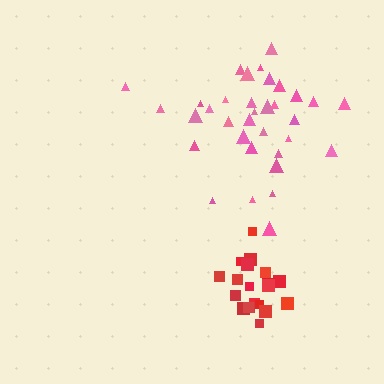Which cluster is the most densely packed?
Red.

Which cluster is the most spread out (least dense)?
Pink.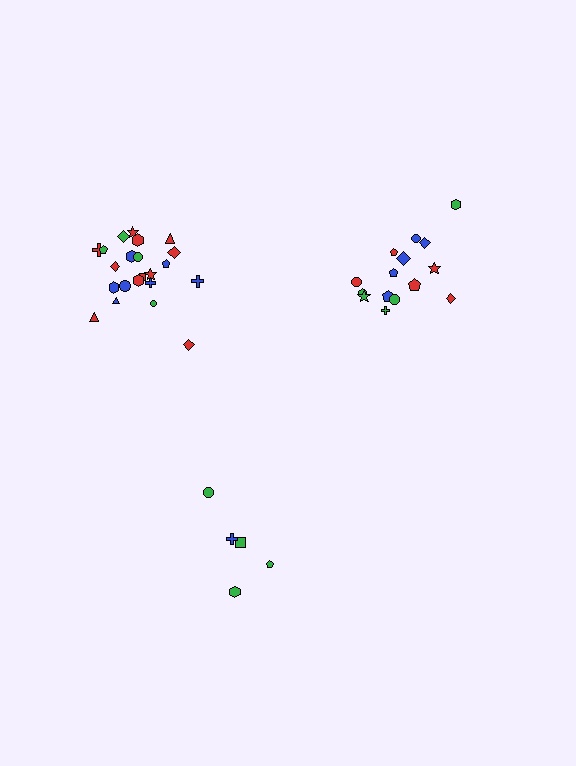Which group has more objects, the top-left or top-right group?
The top-left group.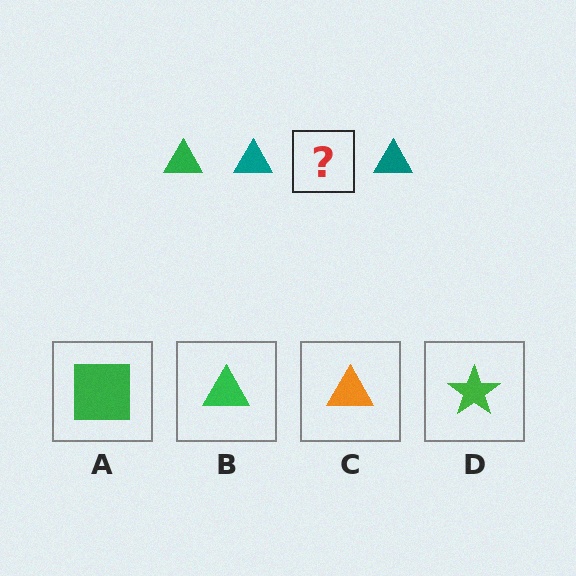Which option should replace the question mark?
Option B.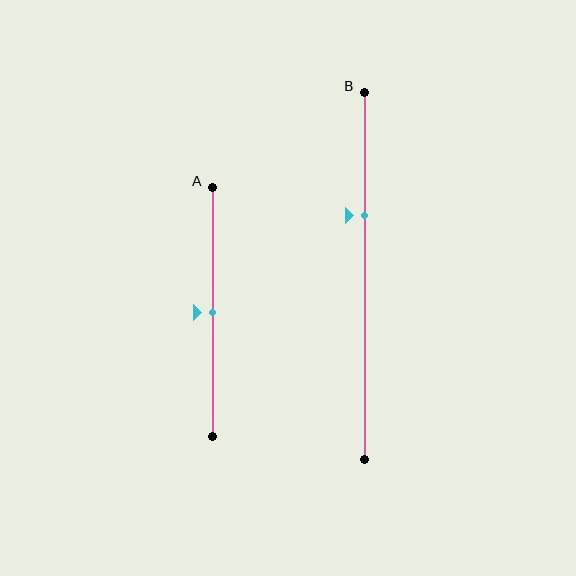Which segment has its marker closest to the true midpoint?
Segment A has its marker closest to the true midpoint.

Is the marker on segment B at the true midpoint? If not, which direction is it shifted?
No, the marker on segment B is shifted upward by about 17% of the segment length.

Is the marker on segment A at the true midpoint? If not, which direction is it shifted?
Yes, the marker on segment A is at the true midpoint.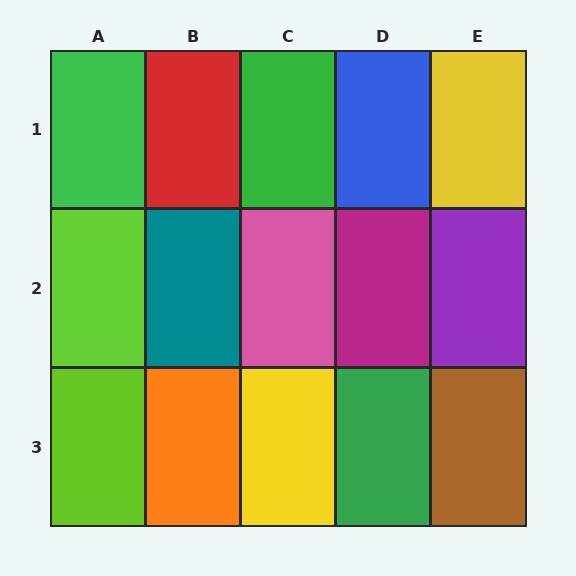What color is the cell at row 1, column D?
Blue.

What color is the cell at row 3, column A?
Lime.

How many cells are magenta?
1 cell is magenta.